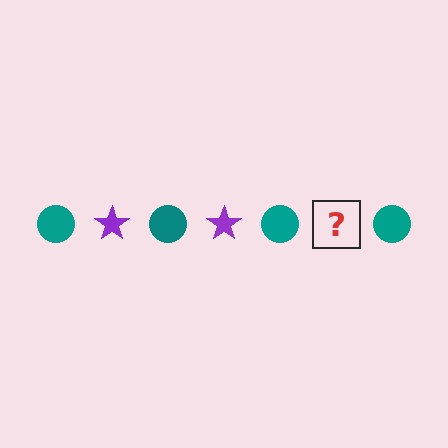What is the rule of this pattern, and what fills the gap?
The rule is that the pattern alternates between teal circle and purple star. The gap should be filled with a purple star.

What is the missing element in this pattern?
The missing element is a purple star.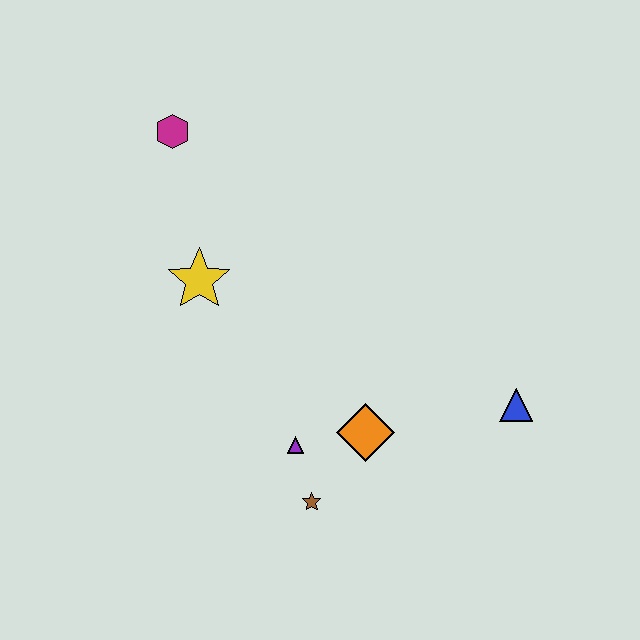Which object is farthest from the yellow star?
The blue triangle is farthest from the yellow star.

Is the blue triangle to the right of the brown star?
Yes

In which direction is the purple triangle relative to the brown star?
The purple triangle is above the brown star.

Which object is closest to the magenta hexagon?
The yellow star is closest to the magenta hexagon.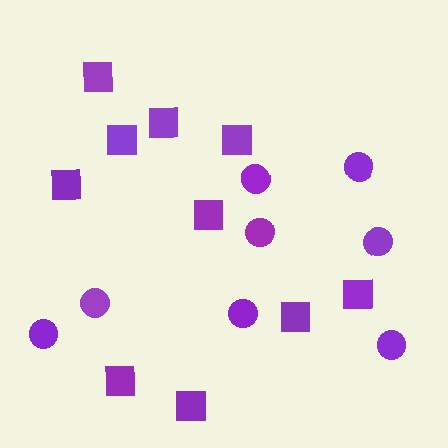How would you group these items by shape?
There are 2 groups: one group of squares (10) and one group of circles (8).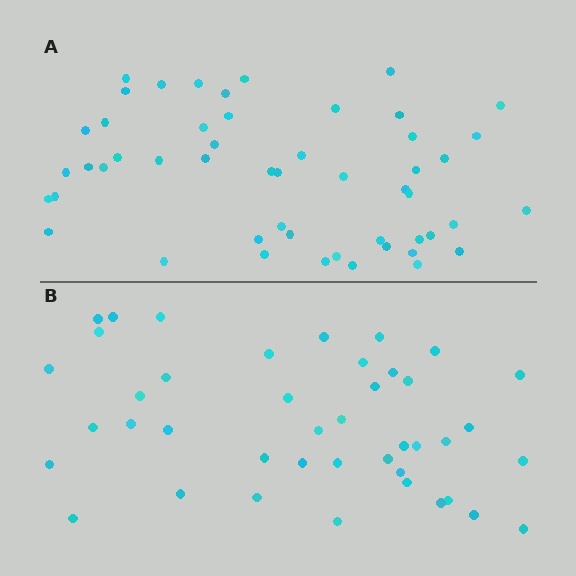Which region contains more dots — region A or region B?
Region A (the top region) has more dots.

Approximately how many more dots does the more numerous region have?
Region A has roughly 8 or so more dots than region B.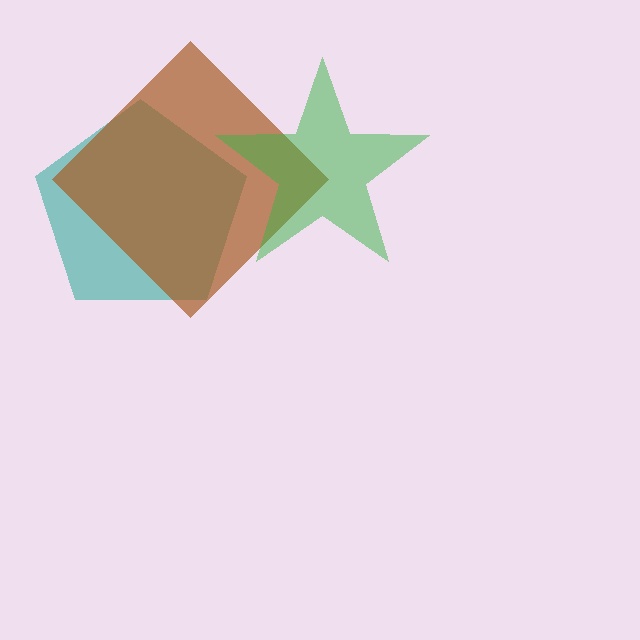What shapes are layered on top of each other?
The layered shapes are: a teal pentagon, a brown diamond, a green star.